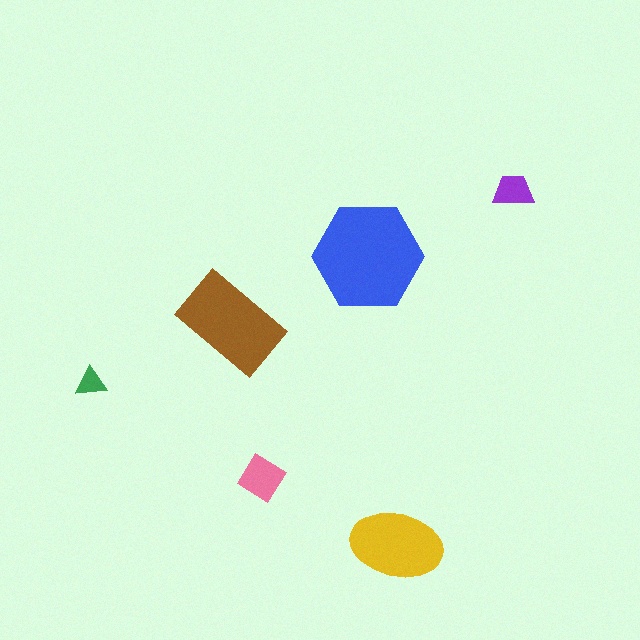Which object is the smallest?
The green triangle.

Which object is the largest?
The blue hexagon.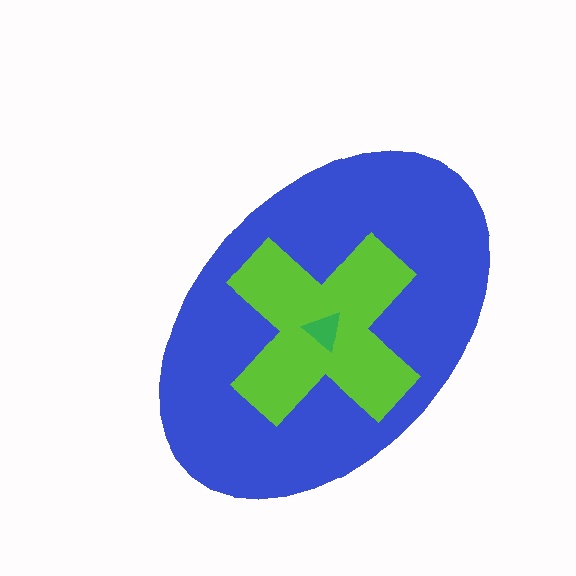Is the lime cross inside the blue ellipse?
Yes.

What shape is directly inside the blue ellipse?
The lime cross.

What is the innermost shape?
The green triangle.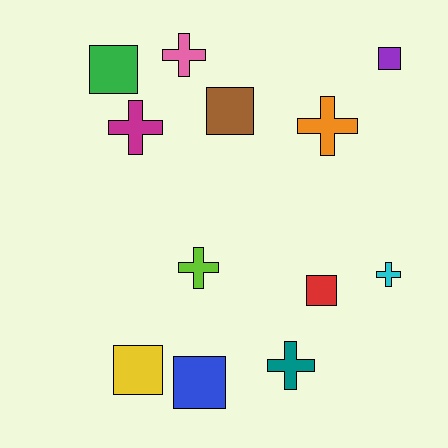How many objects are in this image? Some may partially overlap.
There are 12 objects.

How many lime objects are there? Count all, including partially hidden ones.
There is 1 lime object.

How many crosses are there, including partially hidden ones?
There are 6 crosses.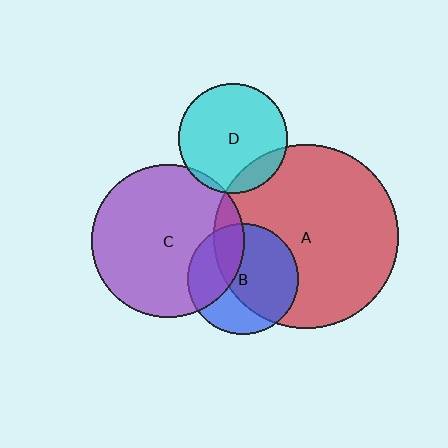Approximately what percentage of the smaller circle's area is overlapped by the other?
Approximately 15%.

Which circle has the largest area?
Circle A (red).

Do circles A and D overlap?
Yes.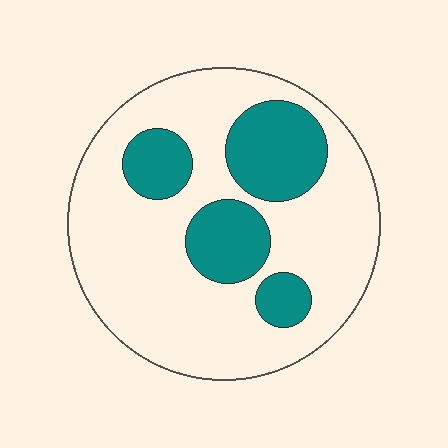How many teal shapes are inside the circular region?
4.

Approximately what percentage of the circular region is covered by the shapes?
Approximately 25%.